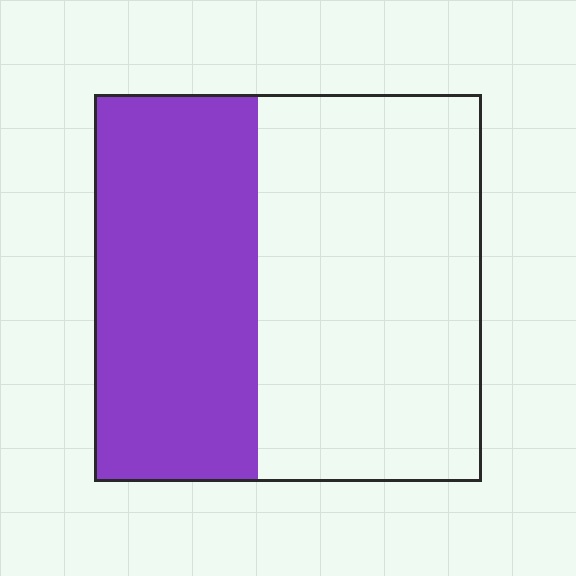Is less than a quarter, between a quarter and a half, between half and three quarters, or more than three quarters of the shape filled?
Between a quarter and a half.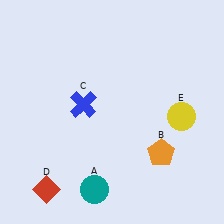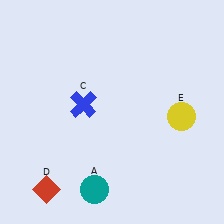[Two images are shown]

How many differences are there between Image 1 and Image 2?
There is 1 difference between the two images.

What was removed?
The orange pentagon (B) was removed in Image 2.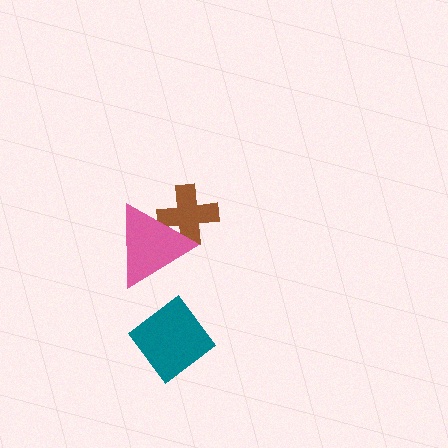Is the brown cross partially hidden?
Yes, it is partially covered by another shape.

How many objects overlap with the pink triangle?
1 object overlaps with the pink triangle.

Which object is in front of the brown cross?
The pink triangle is in front of the brown cross.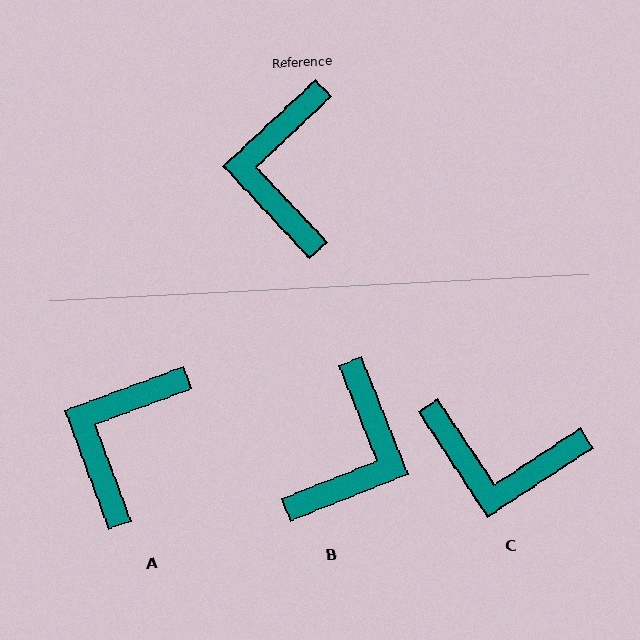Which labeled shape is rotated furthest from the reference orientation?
B, about 158 degrees away.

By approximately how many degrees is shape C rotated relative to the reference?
Approximately 80 degrees counter-clockwise.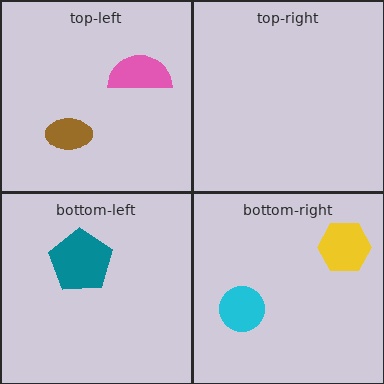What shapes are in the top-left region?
The brown ellipse, the pink semicircle.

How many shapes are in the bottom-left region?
1.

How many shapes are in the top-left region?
2.